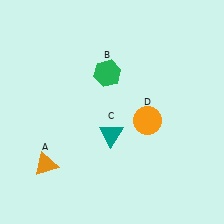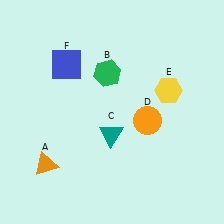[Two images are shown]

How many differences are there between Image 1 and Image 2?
There are 2 differences between the two images.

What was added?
A yellow hexagon (E), a blue square (F) were added in Image 2.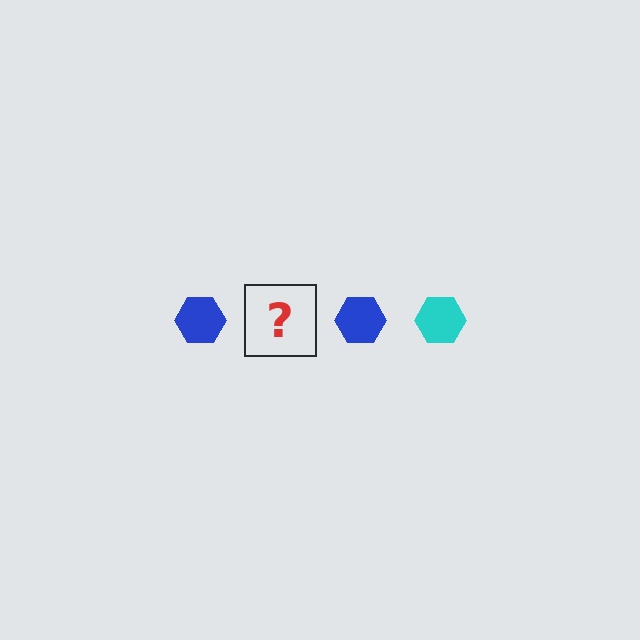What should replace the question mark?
The question mark should be replaced with a cyan hexagon.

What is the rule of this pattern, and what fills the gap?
The rule is that the pattern cycles through blue, cyan hexagons. The gap should be filled with a cyan hexagon.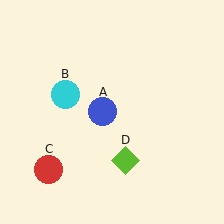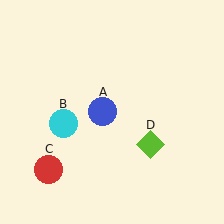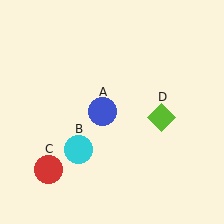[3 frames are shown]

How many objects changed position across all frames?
2 objects changed position: cyan circle (object B), lime diamond (object D).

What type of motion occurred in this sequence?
The cyan circle (object B), lime diamond (object D) rotated counterclockwise around the center of the scene.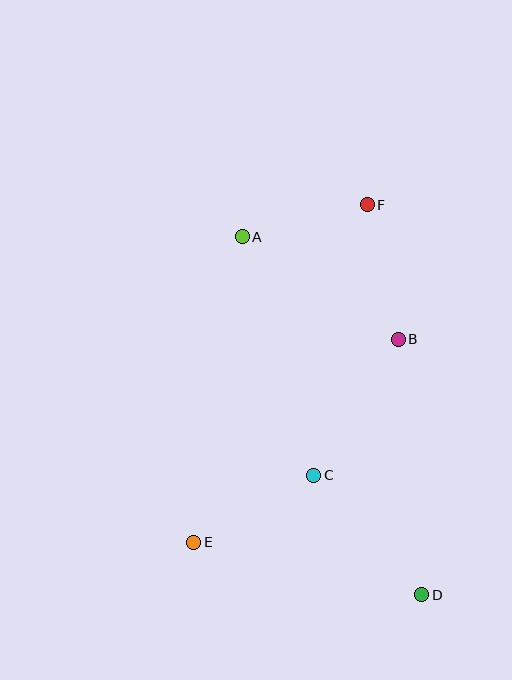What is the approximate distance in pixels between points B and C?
The distance between B and C is approximately 160 pixels.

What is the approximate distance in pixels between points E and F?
The distance between E and F is approximately 379 pixels.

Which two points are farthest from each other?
Points A and D are farthest from each other.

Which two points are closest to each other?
Points A and F are closest to each other.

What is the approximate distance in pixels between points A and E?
The distance between A and E is approximately 309 pixels.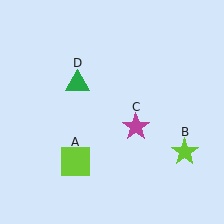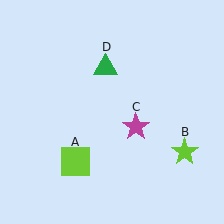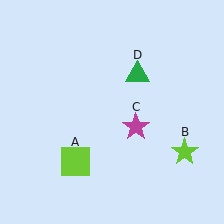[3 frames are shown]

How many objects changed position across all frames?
1 object changed position: green triangle (object D).